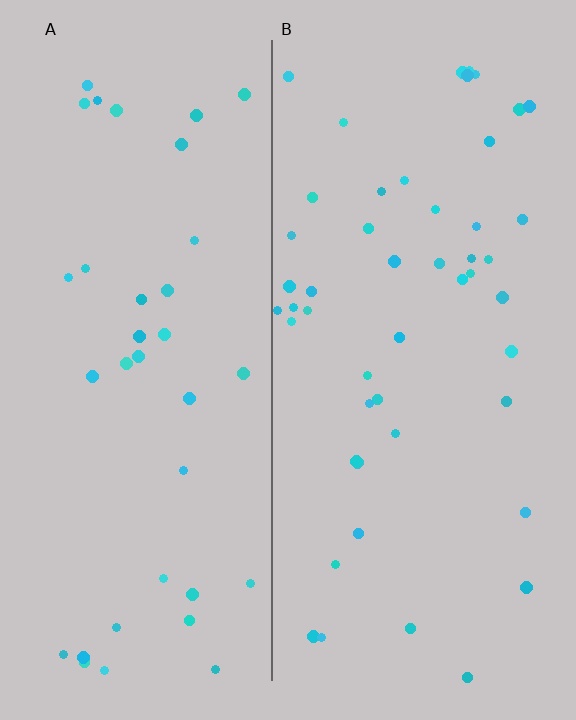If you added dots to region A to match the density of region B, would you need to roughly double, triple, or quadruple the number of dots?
Approximately double.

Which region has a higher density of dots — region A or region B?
B (the right).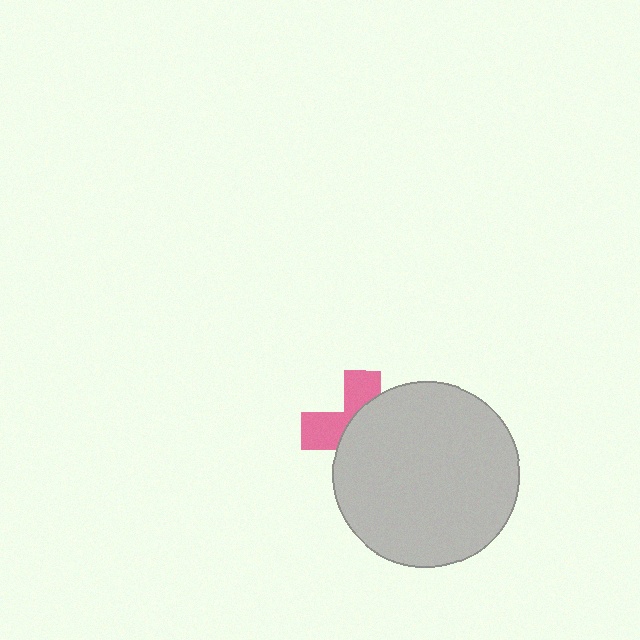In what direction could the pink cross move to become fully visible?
The pink cross could move left. That would shift it out from behind the light gray circle entirely.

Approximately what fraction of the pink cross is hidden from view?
Roughly 62% of the pink cross is hidden behind the light gray circle.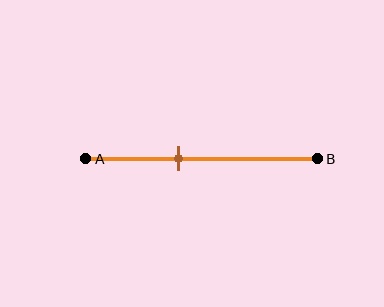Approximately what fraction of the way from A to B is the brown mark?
The brown mark is approximately 40% of the way from A to B.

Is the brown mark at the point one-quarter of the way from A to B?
No, the mark is at about 40% from A, not at the 25% one-quarter point.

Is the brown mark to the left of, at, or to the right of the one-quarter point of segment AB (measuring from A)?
The brown mark is to the right of the one-quarter point of segment AB.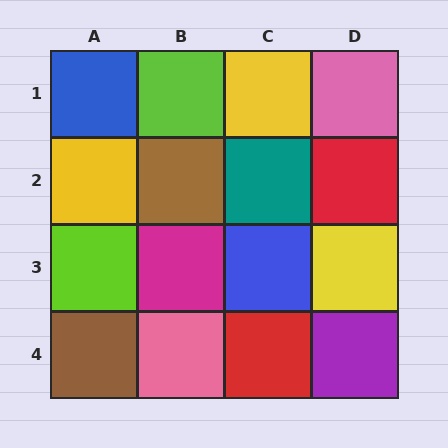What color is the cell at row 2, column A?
Yellow.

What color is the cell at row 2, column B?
Brown.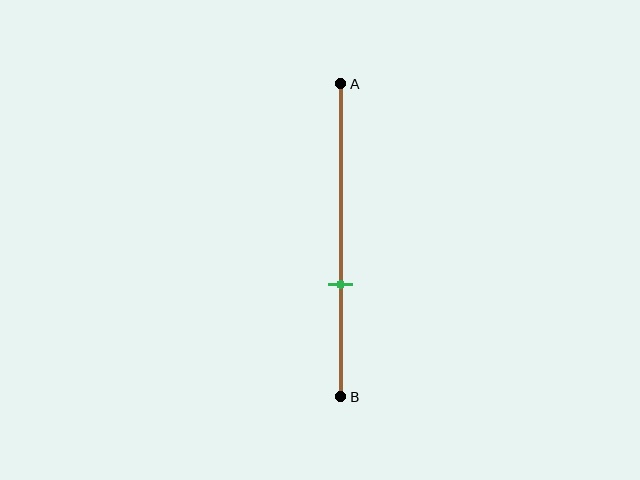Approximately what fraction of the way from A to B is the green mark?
The green mark is approximately 65% of the way from A to B.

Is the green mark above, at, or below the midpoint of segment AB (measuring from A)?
The green mark is below the midpoint of segment AB.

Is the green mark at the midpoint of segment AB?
No, the mark is at about 65% from A, not at the 50% midpoint.